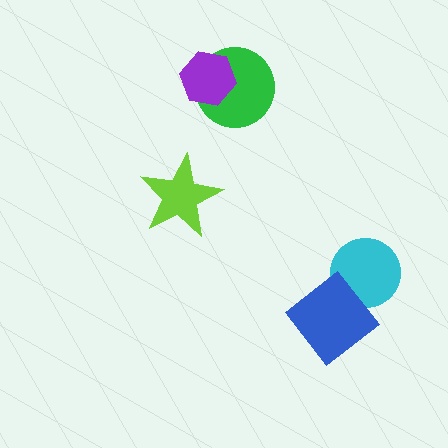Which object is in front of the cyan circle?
The blue diamond is in front of the cyan circle.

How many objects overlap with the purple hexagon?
1 object overlaps with the purple hexagon.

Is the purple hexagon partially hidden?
No, no other shape covers it.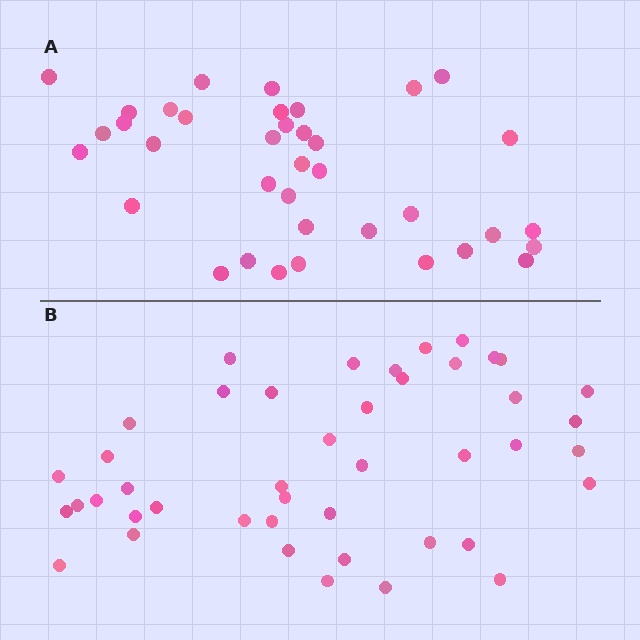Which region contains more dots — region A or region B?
Region B (the bottom region) has more dots.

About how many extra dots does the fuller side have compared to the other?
Region B has roughly 8 or so more dots than region A.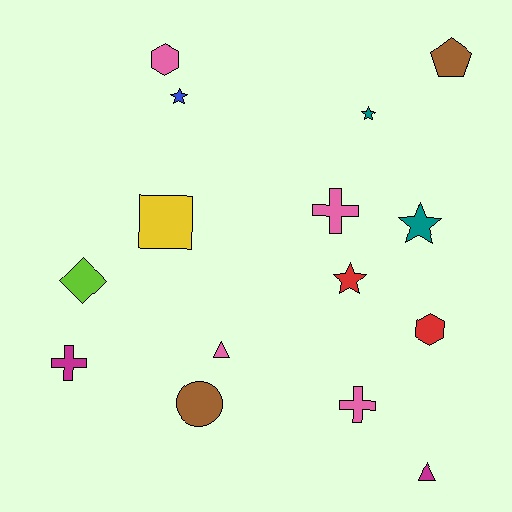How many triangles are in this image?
There are 2 triangles.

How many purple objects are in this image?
There are no purple objects.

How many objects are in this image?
There are 15 objects.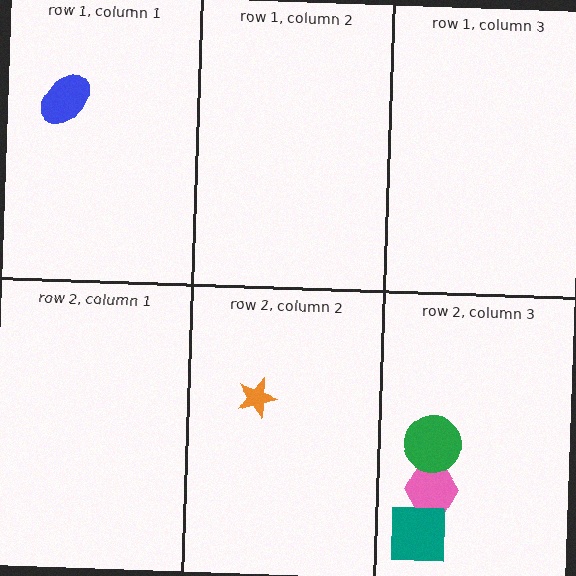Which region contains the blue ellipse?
The row 1, column 1 region.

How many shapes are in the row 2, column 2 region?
1.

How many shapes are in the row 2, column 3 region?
3.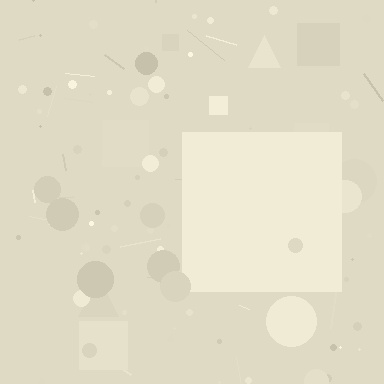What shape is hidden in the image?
A square is hidden in the image.